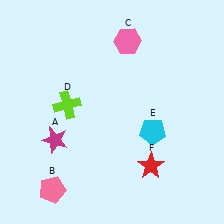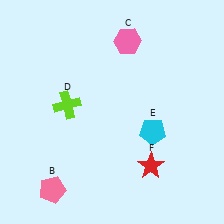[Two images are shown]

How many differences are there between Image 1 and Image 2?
There is 1 difference between the two images.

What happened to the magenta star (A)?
The magenta star (A) was removed in Image 2. It was in the bottom-left area of Image 1.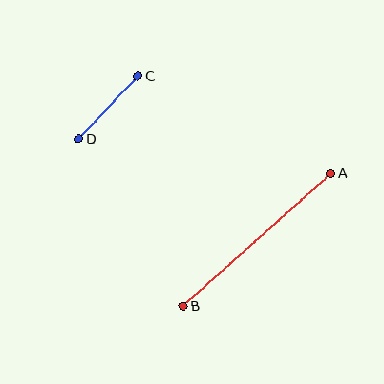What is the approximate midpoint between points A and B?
The midpoint is at approximately (257, 240) pixels.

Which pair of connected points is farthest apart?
Points A and B are farthest apart.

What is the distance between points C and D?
The distance is approximately 86 pixels.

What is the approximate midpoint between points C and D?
The midpoint is at approximately (109, 108) pixels.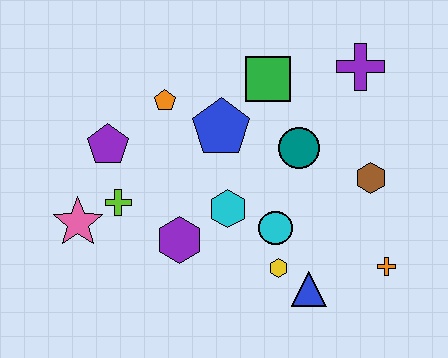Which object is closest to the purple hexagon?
The cyan hexagon is closest to the purple hexagon.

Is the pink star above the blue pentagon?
No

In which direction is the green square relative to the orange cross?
The green square is above the orange cross.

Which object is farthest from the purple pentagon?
The orange cross is farthest from the purple pentagon.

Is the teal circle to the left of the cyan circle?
No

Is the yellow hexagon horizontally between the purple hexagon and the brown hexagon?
Yes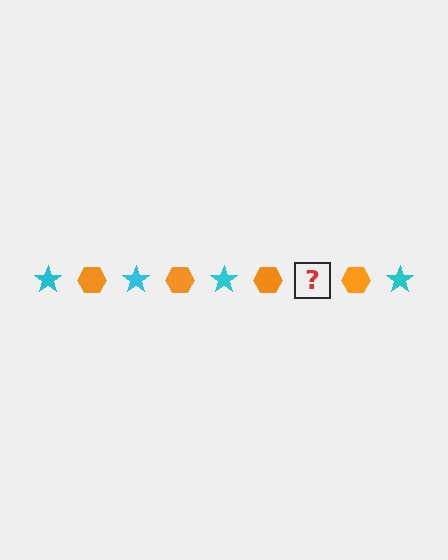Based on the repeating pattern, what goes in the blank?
The blank should be a cyan star.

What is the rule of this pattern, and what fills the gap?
The rule is that the pattern alternates between cyan star and orange hexagon. The gap should be filled with a cyan star.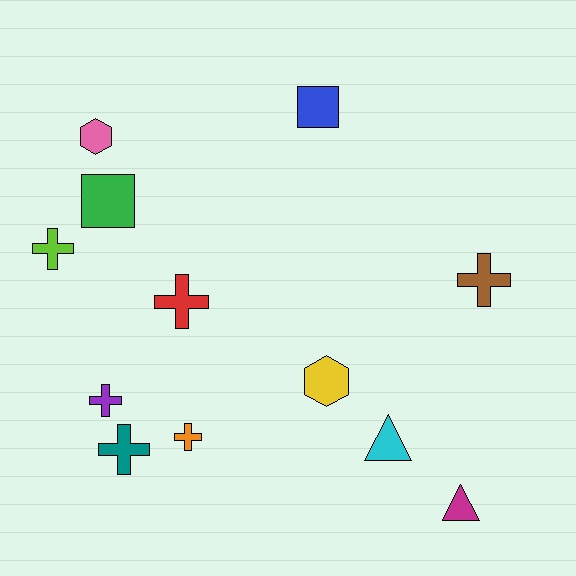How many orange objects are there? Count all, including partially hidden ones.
There is 1 orange object.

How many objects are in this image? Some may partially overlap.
There are 12 objects.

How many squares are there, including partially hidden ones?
There are 2 squares.